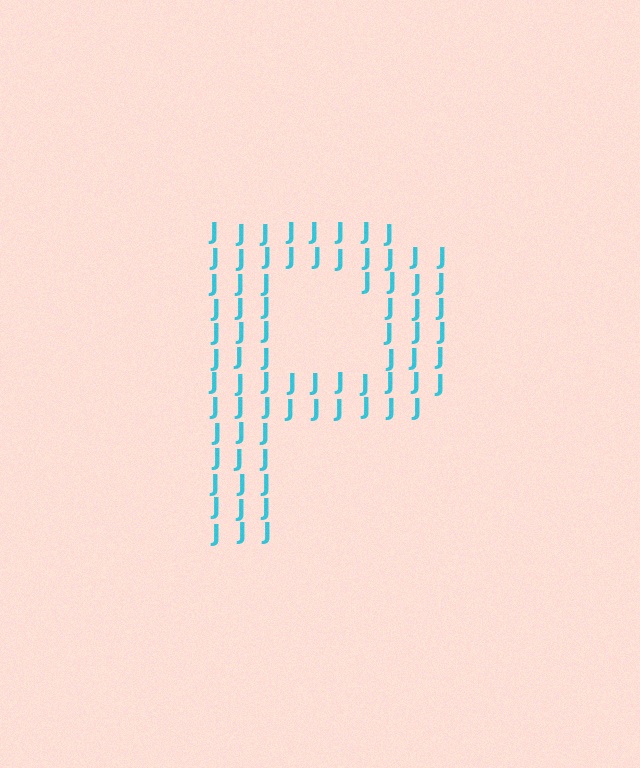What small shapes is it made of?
It is made of small letter J's.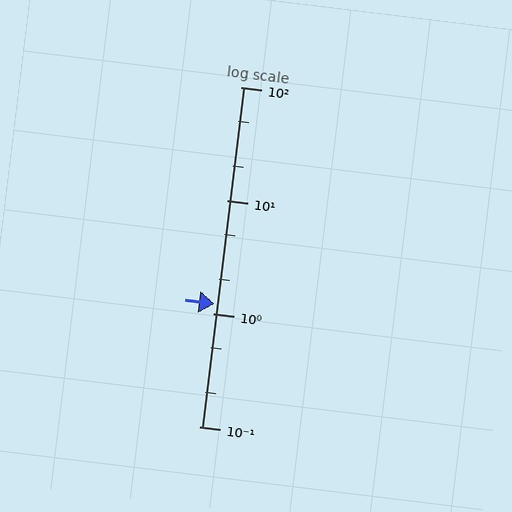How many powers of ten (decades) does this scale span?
The scale spans 3 decades, from 0.1 to 100.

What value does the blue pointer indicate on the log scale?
The pointer indicates approximately 1.2.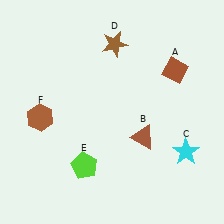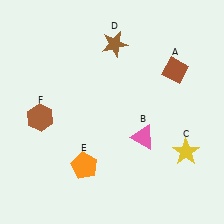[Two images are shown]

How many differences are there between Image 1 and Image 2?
There are 3 differences between the two images.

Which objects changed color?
B changed from brown to pink. C changed from cyan to yellow. E changed from lime to orange.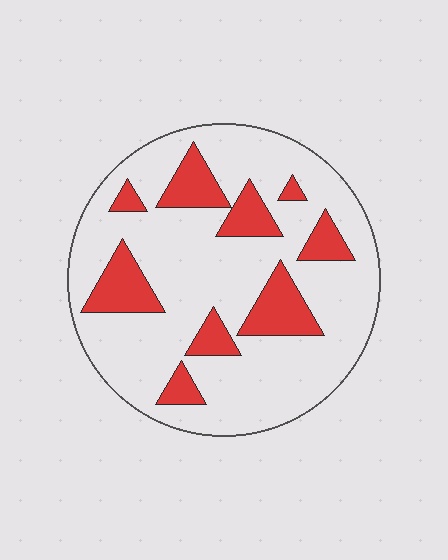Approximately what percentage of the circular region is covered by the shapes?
Approximately 20%.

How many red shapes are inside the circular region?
9.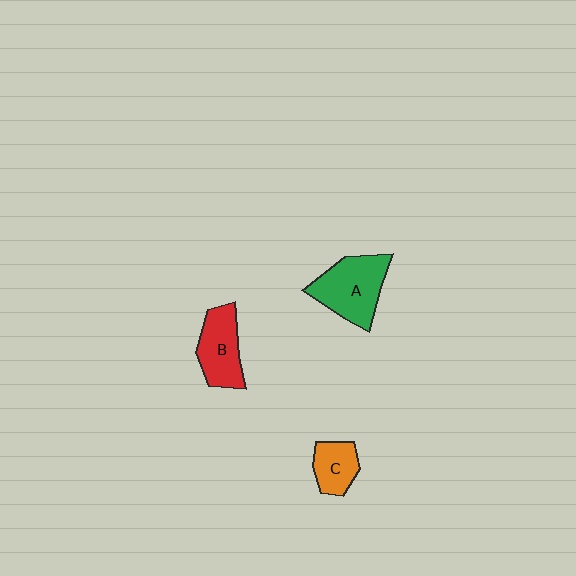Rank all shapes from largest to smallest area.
From largest to smallest: A (green), B (red), C (orange).